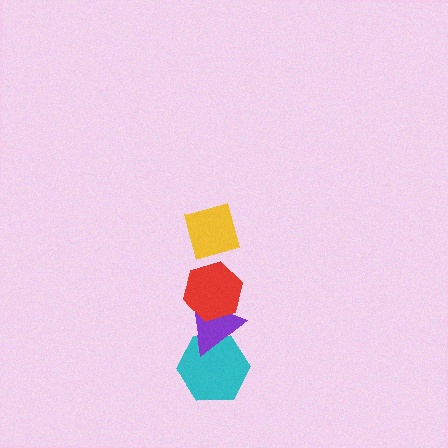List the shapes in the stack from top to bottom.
From top to bottom: the yellow diamond, the red hexagon, the purple triangle, the cyan hexagon.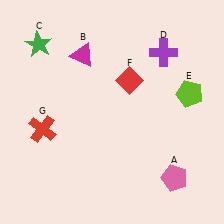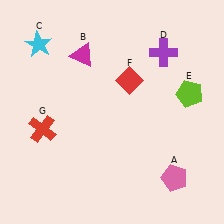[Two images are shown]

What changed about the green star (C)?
In Image 1, C is green. In Image 2, it changed to cyan.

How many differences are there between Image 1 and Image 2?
There is 1 difference between the two images.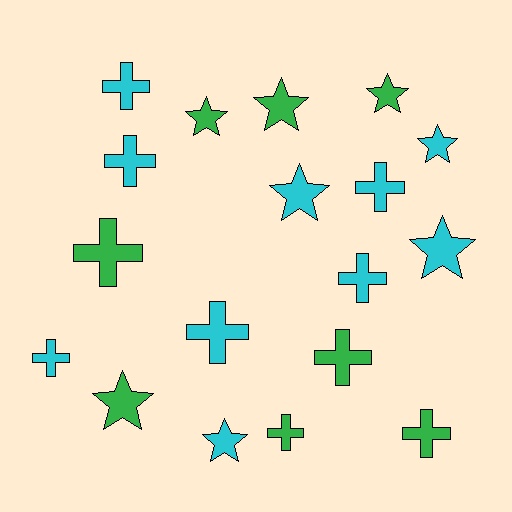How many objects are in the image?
There are 18 objects.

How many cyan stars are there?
There are 4 cyan stars.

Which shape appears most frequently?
Cross, with 10 objects.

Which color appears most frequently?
Cyan, with 10 objects.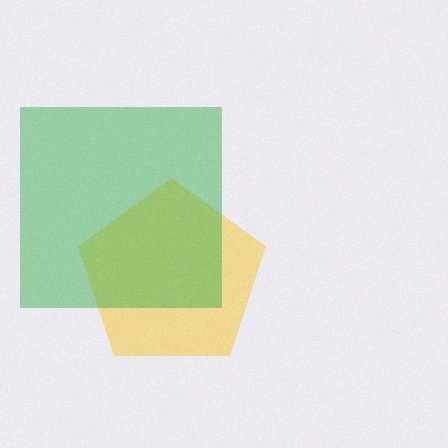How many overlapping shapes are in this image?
There are 2 overlapping shapes in the image.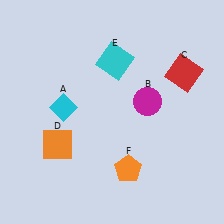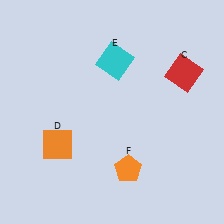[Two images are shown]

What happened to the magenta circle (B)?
The magenta circle (B) was removed in Image 2. It was in the top-right area of Image 1.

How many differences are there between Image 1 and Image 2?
There are 2 differences between the two images.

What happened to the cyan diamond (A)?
The cyan diamond (A) was removed in Image 2. It was in the top-left area of Image 1.